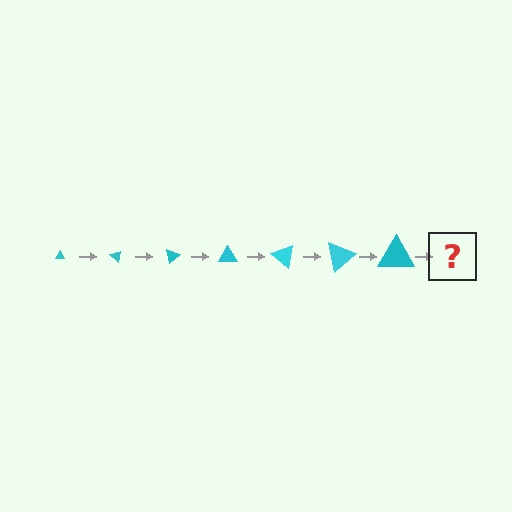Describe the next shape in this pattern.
It should be a triangle, larger than the previous one and rotated 280 degrees from the start.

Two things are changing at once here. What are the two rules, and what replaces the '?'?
The two rules are that the triangle grows larger each step and it rotates 40 degrees each step. The '?' should be a triangle, larger than the previous one and rotated 280 degrees from the start.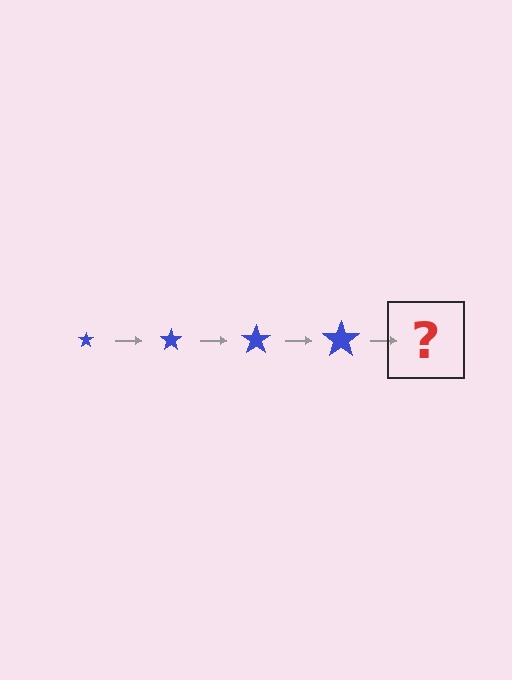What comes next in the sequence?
The next element should be a blue star, larger than the previous one.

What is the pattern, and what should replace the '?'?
The pattern is that the star gets progressively larger each step. The '?' should be a blue star, larger than the previous one.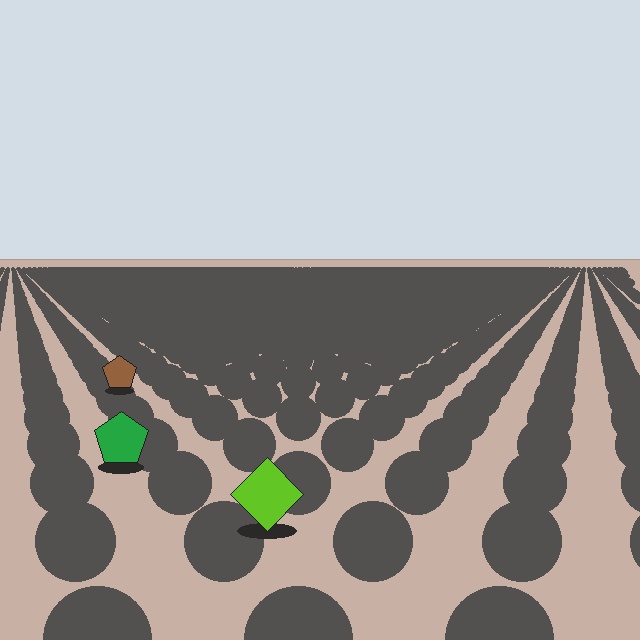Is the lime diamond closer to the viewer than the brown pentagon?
Yes. The lime diamond is closer — you can tell from the texture gradient: the ground texture is coarser near it.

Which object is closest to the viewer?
The lime diamond is closest. The texture marks near it are larger and more spread out.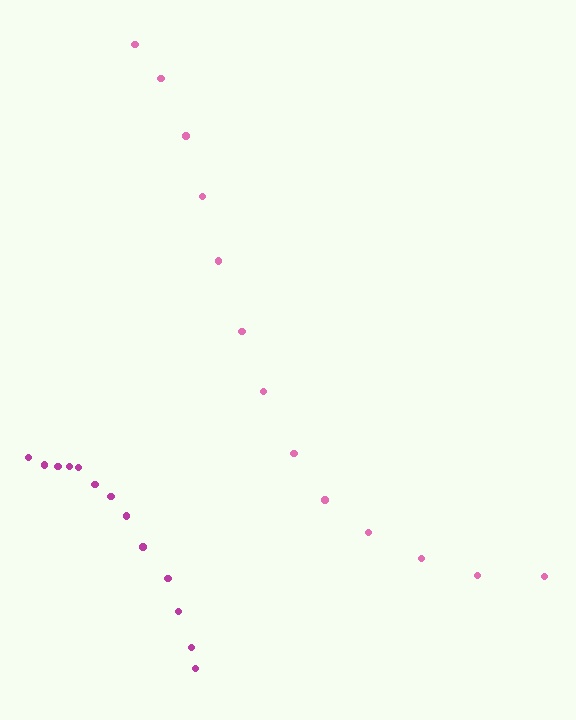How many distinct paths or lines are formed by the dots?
There are 2 distinct paths.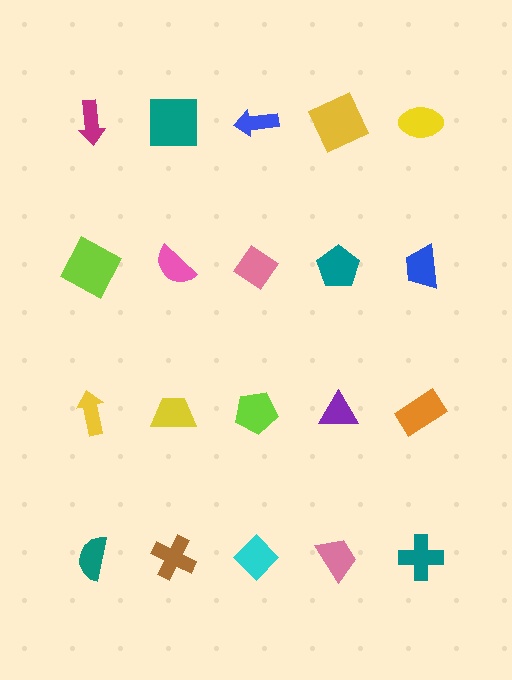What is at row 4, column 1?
A teal semicircle.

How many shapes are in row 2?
5 shapes.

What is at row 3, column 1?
A yellow arrow.